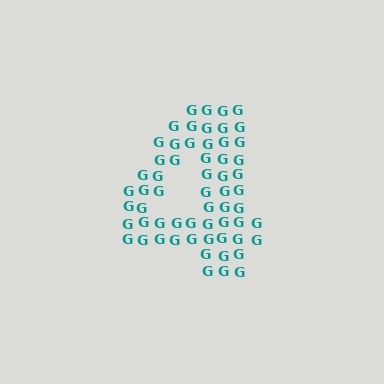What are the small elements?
The small elements are letter G's.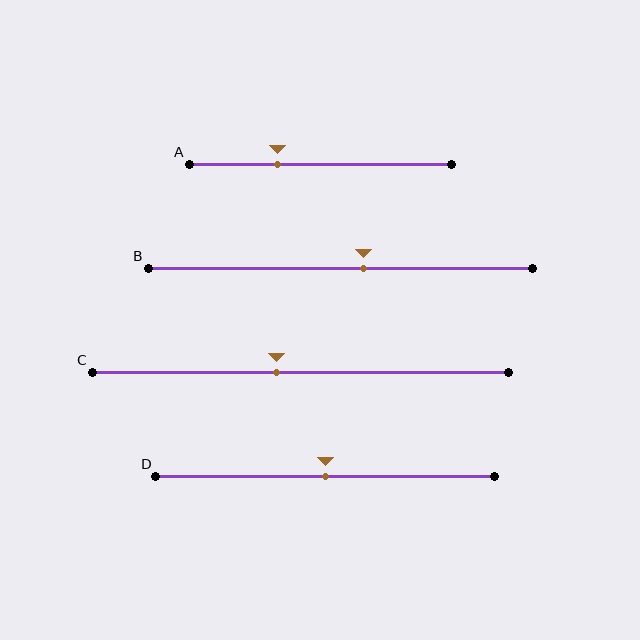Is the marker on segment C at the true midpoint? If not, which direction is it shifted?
No, the marker on segment C is shifted to the left by about 6% of the segment length.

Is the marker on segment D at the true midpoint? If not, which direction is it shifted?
Yes, the marker on segment D is at the true midpoint.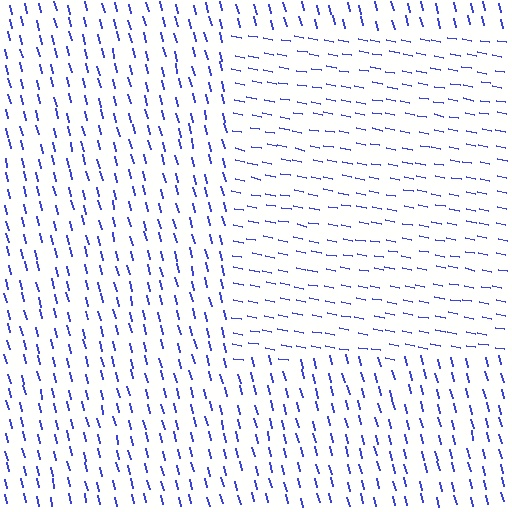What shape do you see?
I see a rectangle.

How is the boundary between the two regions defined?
The boundary is defined purely by a change in line orientation (approximately 65 degrees difference). All lines are the same color and thickness.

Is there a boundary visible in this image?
Yes, there is a texture boundary formed by a change in line orientation.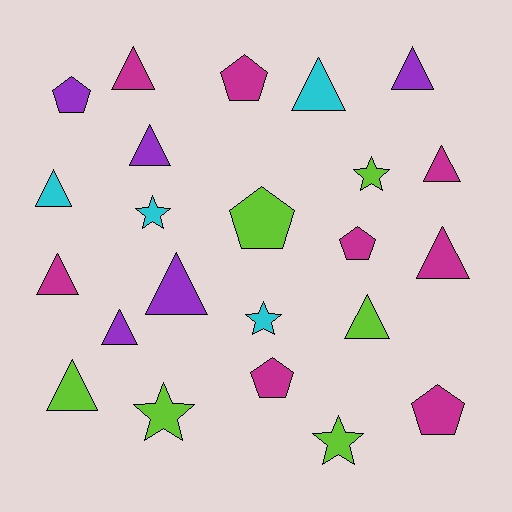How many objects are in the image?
There are 23 objects.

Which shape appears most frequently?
Triangle, with 12 objects.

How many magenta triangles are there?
There are 4 magenta triangles.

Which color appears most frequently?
Magenta, with 8 objects.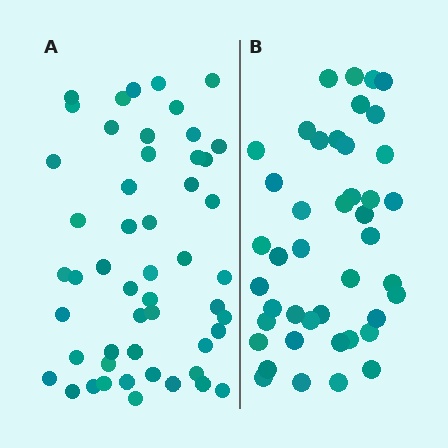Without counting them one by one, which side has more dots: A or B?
Region A (the left region) has more dots.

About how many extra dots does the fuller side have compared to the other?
Region A has roughly 8 or so more dots than region B.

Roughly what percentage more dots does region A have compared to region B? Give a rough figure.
About 20% more.